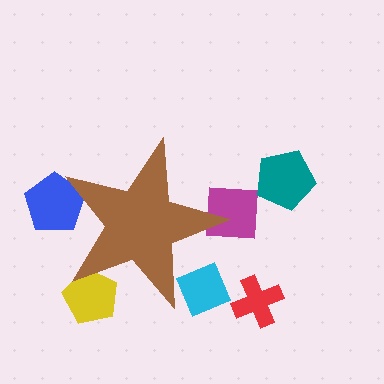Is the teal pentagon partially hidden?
No, the teal pentagon is fully visible.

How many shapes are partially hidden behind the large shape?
4 shapes are partially hidden.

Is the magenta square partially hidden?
Yes, the magenta square is partially hidden behind the brown star.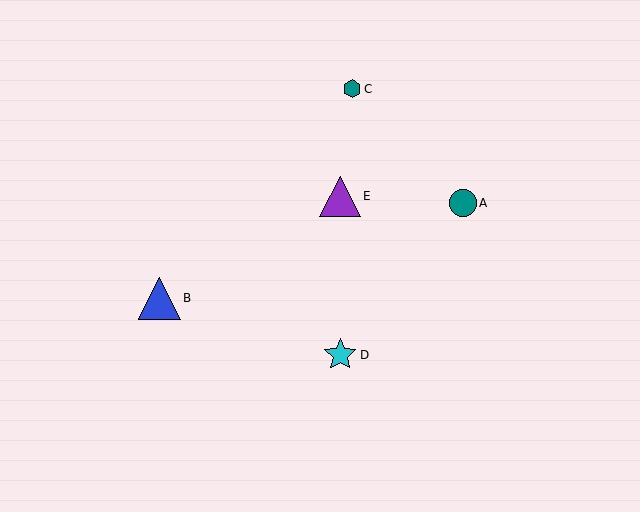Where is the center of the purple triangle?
The center of the purple triangle is at (340, 197).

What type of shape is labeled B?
Shape B is a blue triangle.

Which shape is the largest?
The blue triangle (labeled B) is the largest.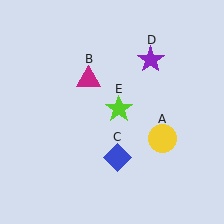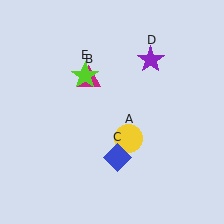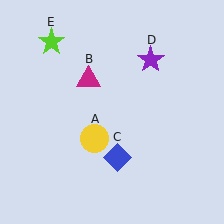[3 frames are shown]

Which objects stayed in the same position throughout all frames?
Magenta triangle (object B) and blue diamond (object C) and purple star (object D) remained stationary.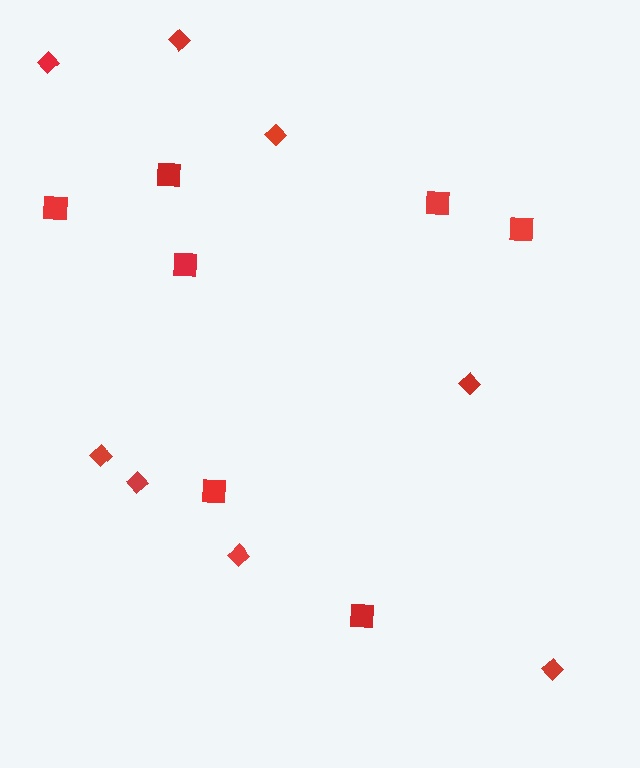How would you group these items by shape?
There are 2 groups: one group of diamonds (8) and one group of squares (7).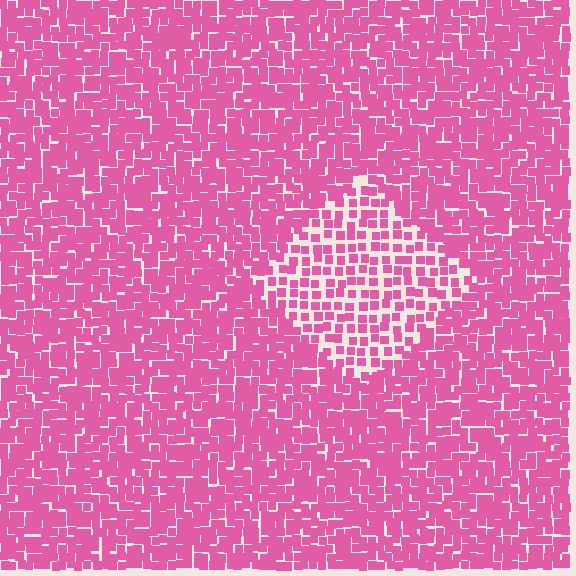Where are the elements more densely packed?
The elements are more densely packed outside the diamond boundary.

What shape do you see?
I see a diamond.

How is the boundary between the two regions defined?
The boundary is defined by a change in element density (approximately 1.9x ratio). All elements are the same color, size, and shape.